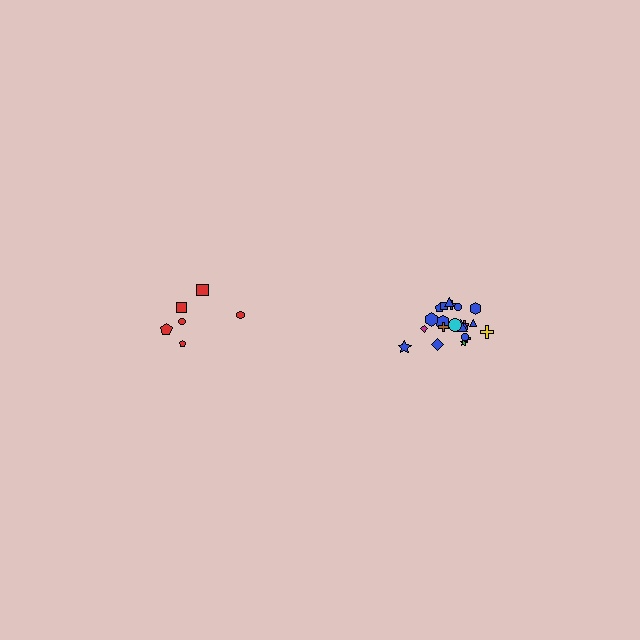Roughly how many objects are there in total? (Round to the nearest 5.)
Roughly 30 objects in total.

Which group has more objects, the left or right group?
The right group.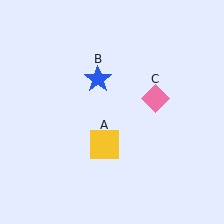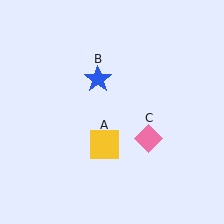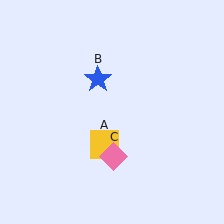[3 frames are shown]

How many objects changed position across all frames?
1 object changed position: pink diamond (object C).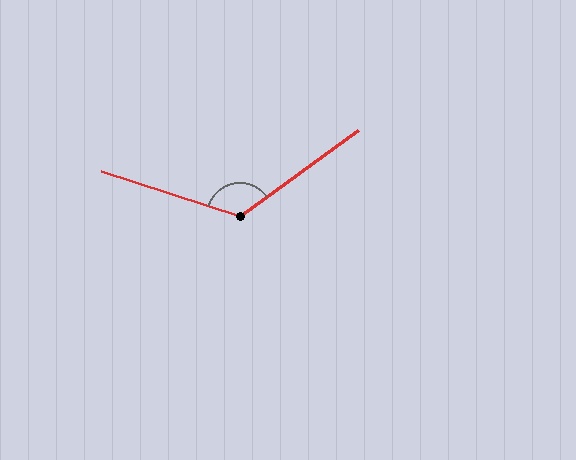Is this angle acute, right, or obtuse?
It is obtuse.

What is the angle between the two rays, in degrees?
Approximately 126 degrees.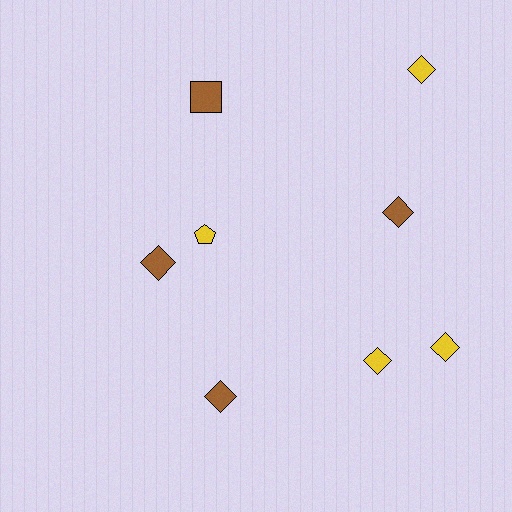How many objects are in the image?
There are 8 objects.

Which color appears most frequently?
Yellow, with 4 objects.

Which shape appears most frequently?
Diamond, with 6 objects.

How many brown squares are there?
There is 1 brown square.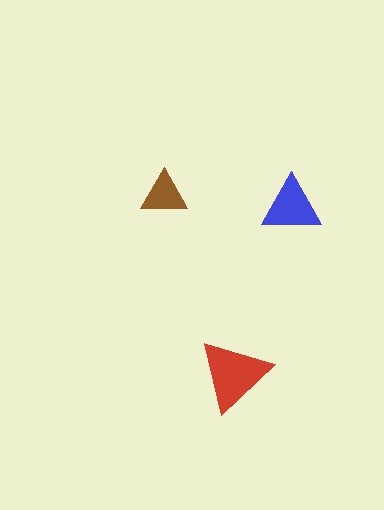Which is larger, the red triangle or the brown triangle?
The red one.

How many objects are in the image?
There are 3 objects in the image.